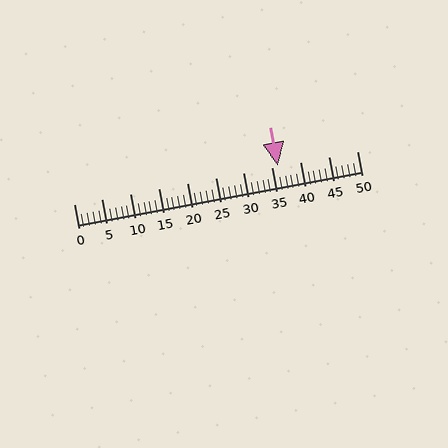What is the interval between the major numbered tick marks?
The major tick marks are spaced 5 units apart.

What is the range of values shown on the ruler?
The ruler shows values from 0 to 50.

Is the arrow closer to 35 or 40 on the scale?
The arrow is closer to 35.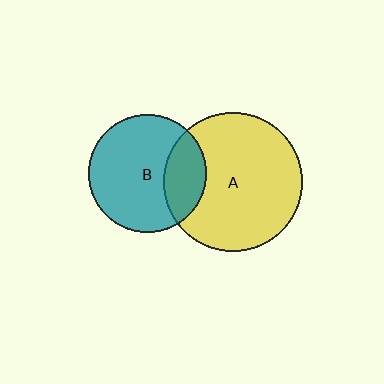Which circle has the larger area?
Circle A (yellow).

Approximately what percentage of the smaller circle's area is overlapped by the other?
Approximately 25%.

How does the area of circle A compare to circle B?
Approximately 1.4 times.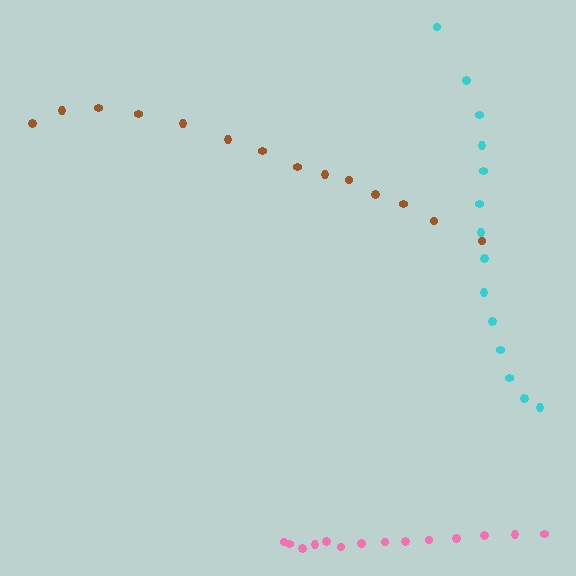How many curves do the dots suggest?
There are 3 distinct paths.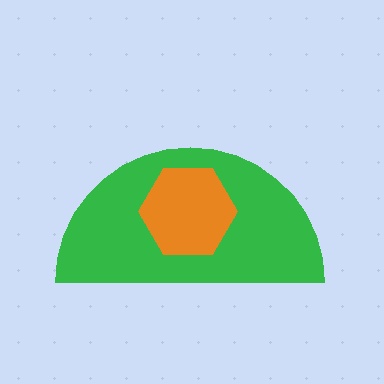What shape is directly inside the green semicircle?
The orange hexagon.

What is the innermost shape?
The orange hexagon.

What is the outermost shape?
The green semicircle.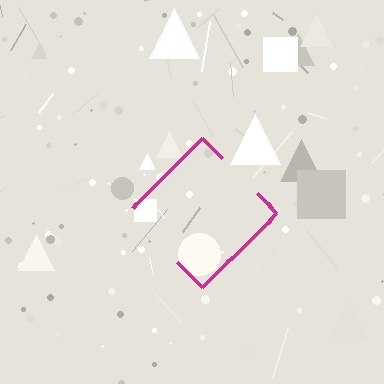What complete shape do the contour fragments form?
The contour fragments form a diamond.